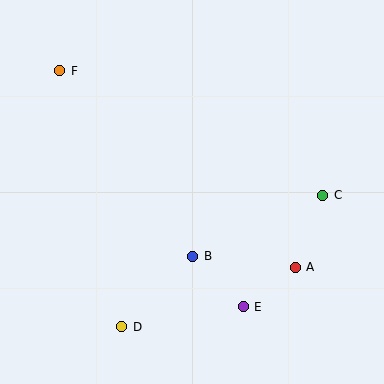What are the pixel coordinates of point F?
Point F is at (60, 71).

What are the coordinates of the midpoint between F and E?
The midpoint between F and E is at (151, 189).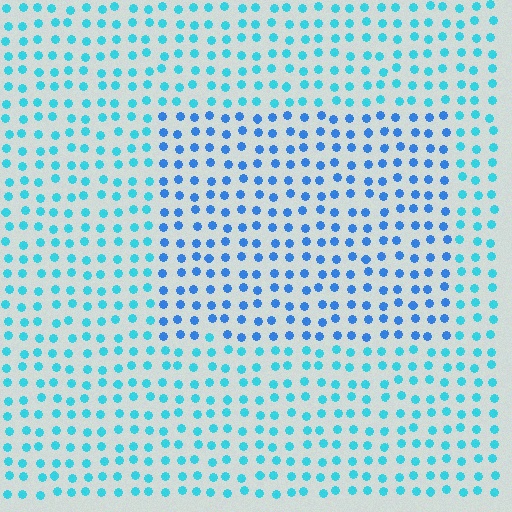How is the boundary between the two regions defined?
The boundary is defined purely by a slight shift in hue (about 28 degrees). Spacing, size, and orientation are identical on both sides.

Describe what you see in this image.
The image is filled with small cyan elements in a uniform arrangement. A rectangle-shaped region is visible where the elements are tinted to a slightly different hue, forming a subtle color boundary.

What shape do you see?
I see a rectangle.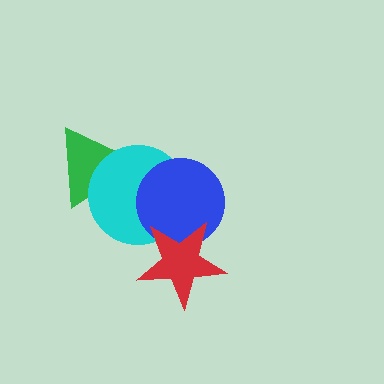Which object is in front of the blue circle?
The red star is in front of the blue circle.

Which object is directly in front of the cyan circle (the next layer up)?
The blue circle is directly in front of the cyan circle.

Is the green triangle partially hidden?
Yes, it is partially covered by another shape.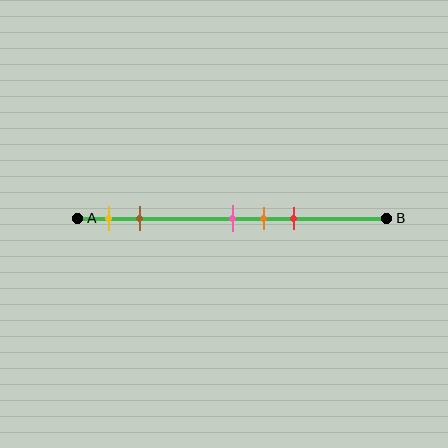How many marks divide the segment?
There are 5 marks dividing the segment.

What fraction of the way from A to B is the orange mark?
The orange mark is approximately 60% (0.6) of the way from A to B.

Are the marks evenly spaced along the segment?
No, the marks are not evenly spaced.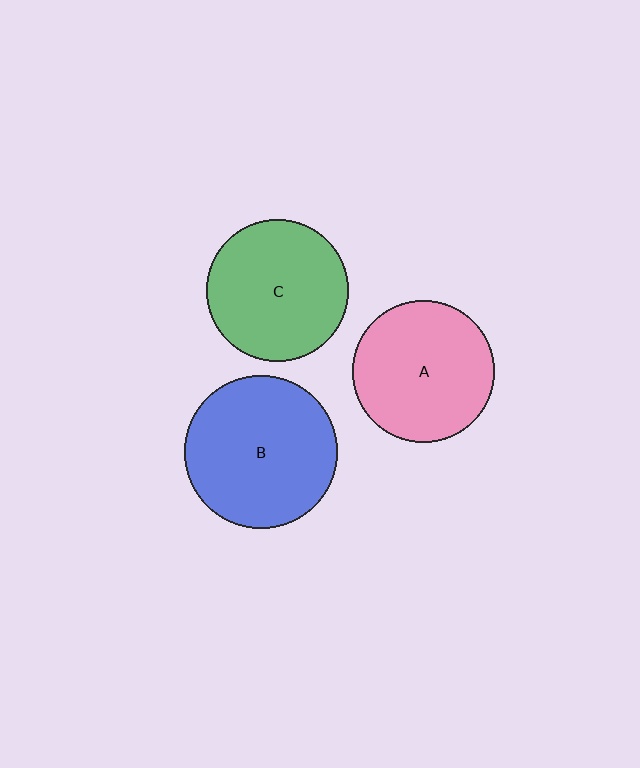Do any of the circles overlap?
No, none of the circles overlap.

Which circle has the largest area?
Circle B (blue).